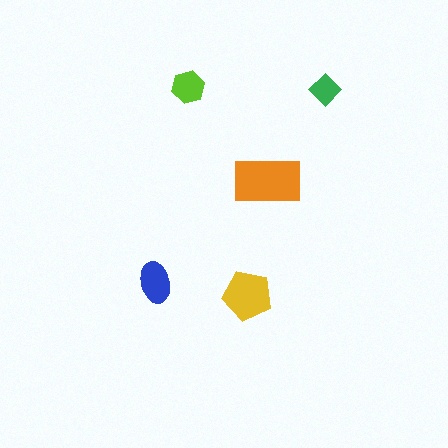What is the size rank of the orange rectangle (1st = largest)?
1st.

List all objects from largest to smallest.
The orange rectangle, the yellow pentagon, the blue ellipse, the lime hexagon, the green diamond.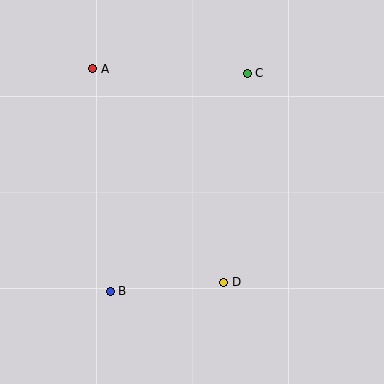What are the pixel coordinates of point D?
Point D is at (224, 282).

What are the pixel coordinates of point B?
Point B is at (110, 291).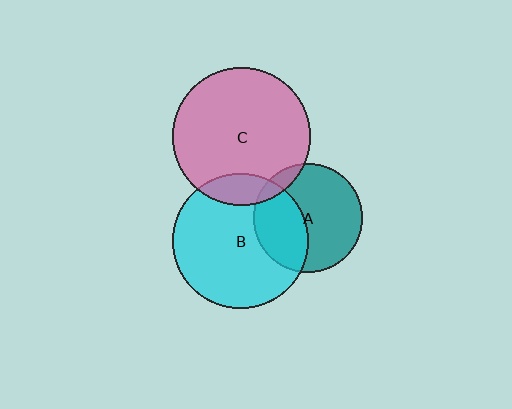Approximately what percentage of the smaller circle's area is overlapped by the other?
Approximately 40%.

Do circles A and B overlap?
Yes.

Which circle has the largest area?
Circle C (pink).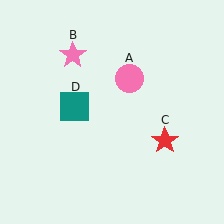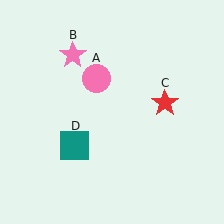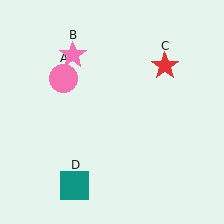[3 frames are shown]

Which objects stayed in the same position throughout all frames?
Pink star (object B) remained stationary.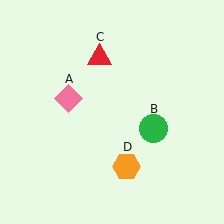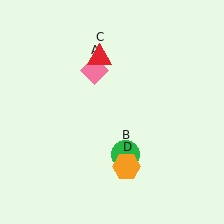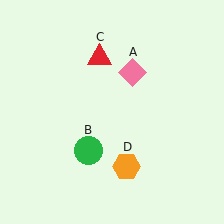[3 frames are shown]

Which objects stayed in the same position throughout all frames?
Red triangle (object C) and orange hexagon (object D) remained stationary.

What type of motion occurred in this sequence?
The pink diamond (object A), green circle (object B) rotated clockwise around the center of the scene.